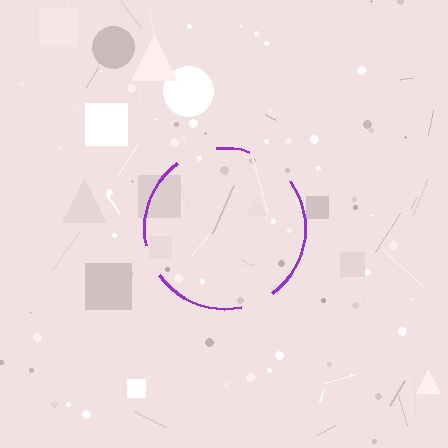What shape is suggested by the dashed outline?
The dashed outline suggests a circle.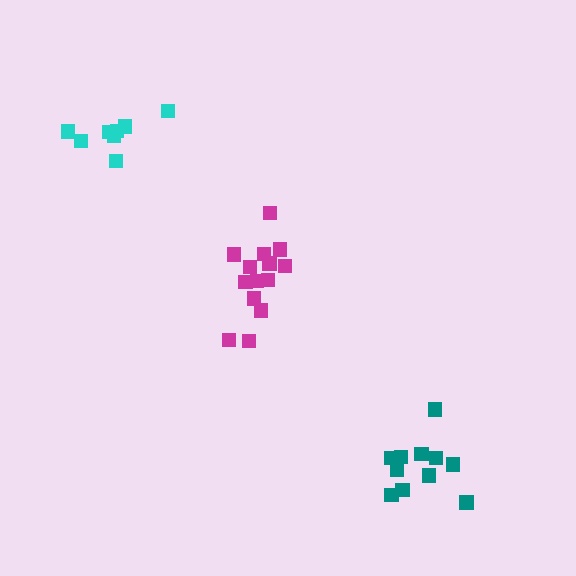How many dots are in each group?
Group 1: 14 dots, Group 2: 11 dots, Group 3: 8 dots (33 total).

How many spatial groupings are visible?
There are 3 spatial groupings.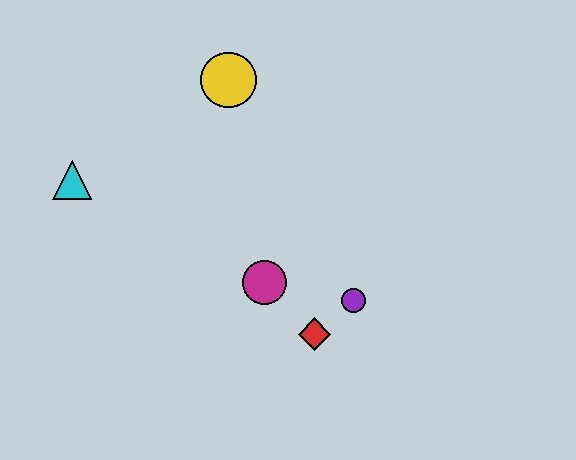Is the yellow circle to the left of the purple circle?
Yes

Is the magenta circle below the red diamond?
No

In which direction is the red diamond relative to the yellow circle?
The red diamond is below the yellow circle.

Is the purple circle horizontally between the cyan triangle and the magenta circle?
No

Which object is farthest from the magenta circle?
The cyan triangle is farthest from the magenta circle.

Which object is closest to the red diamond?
The purple circle is closest to the red diamond.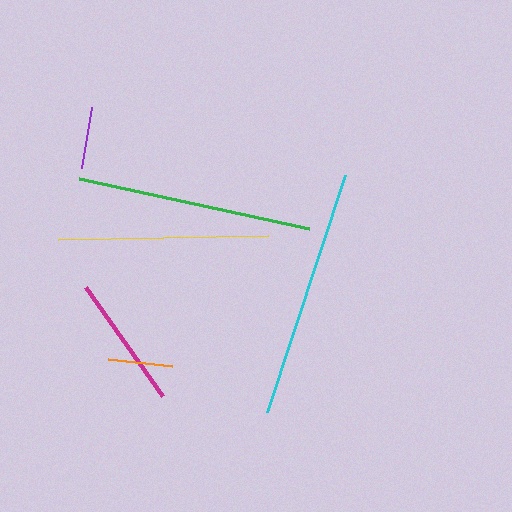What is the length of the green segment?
The green segment is approximately 235 pixels long.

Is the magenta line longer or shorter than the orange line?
The magenta line is longer than the orange line.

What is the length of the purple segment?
The purple segment is approximately 62 pixels long.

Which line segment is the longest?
The cyan line is the longest at approximately 249 pixels.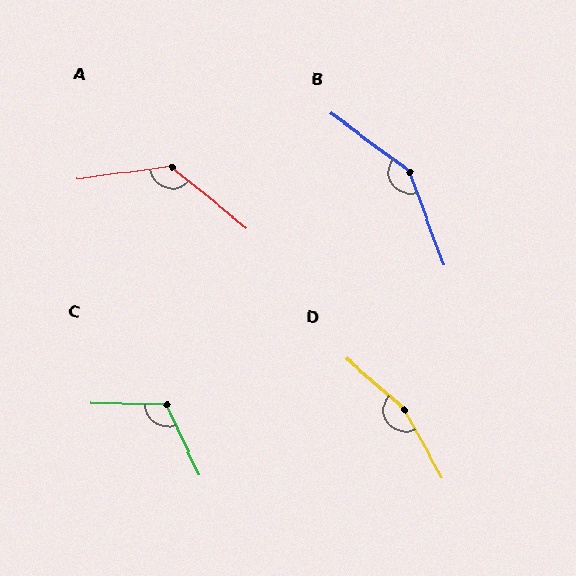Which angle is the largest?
D, at approximately 161 degrees.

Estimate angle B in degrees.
Approximately 147 degrees.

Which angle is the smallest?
C, at approximately 116 degrees.